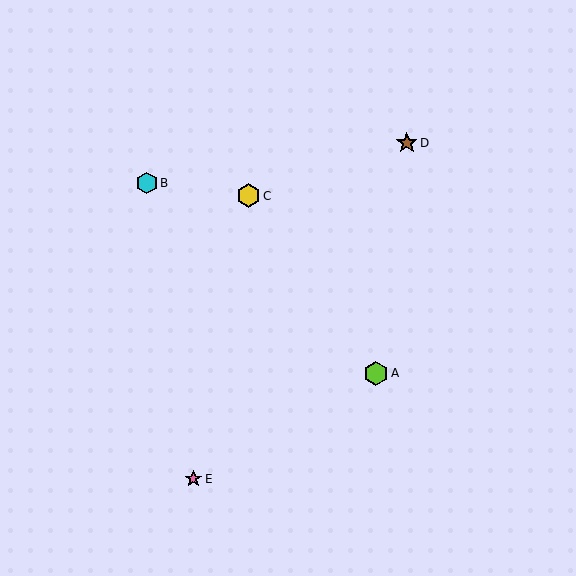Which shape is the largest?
The lime hexagon (labeled A) is the largest.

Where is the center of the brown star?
The center of the brown star is at (407, 143).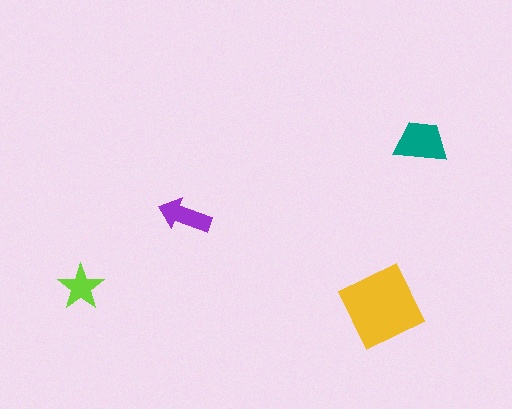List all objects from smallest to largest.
The lime star, the purple arrow, the teal trapezoid, the yellow diamond.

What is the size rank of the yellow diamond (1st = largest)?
1st.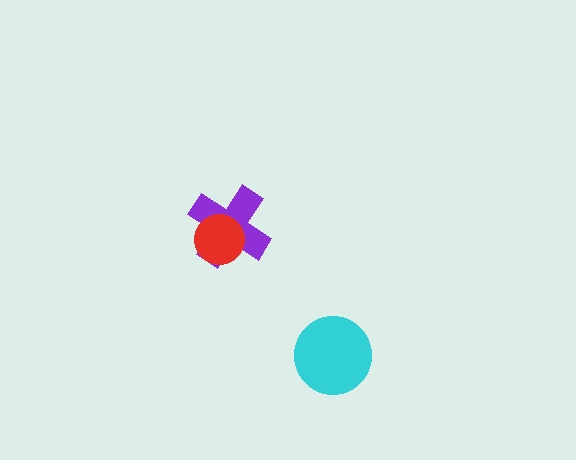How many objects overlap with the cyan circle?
0 objects overlap with the cyan circle.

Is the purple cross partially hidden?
Yes, it is partially covered by another shape.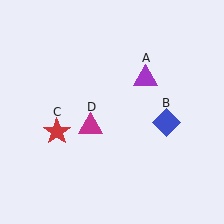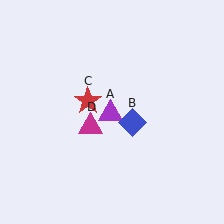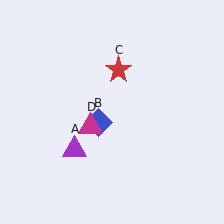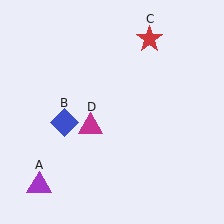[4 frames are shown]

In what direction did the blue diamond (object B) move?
The blue diamond (object B) moved left.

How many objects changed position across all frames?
3 objects changed position: purple triangle (object A), blue diamond (object B), red star (object C).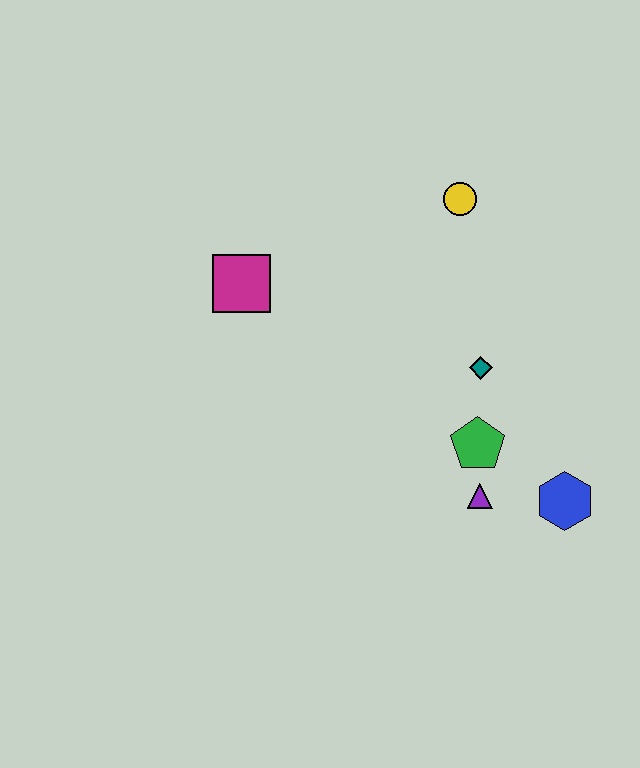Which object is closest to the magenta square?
The yellow circle is closest to the magenta square.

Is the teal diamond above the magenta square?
No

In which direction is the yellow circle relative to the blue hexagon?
The yellow circle is above the blue hexagon.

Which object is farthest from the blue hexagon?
The magenta square is farthest from the blue hexagon.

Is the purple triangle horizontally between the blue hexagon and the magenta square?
Yes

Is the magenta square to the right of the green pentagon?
No